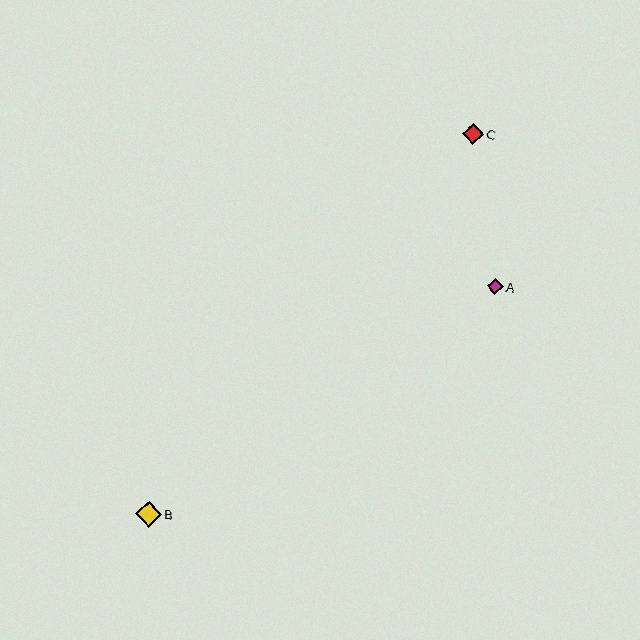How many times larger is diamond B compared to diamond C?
Diamond B is approximately 1.2 times the size of diamond C.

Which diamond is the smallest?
Diamond A is the smallest with a size of approximately 16 pixels.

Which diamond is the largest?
Diamond B is the largest with a size of approximately 26 pixels.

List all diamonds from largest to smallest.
From largest to smallest: B, C, A.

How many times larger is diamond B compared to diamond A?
Diamond B is approximately 1.7 times the size of diamond A.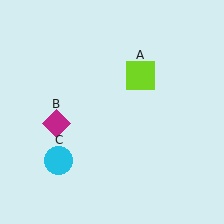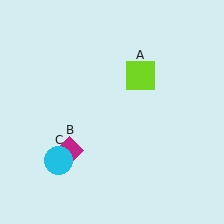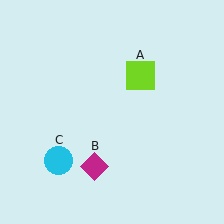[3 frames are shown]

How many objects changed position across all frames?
1 object changed position: magenta diamond (object B).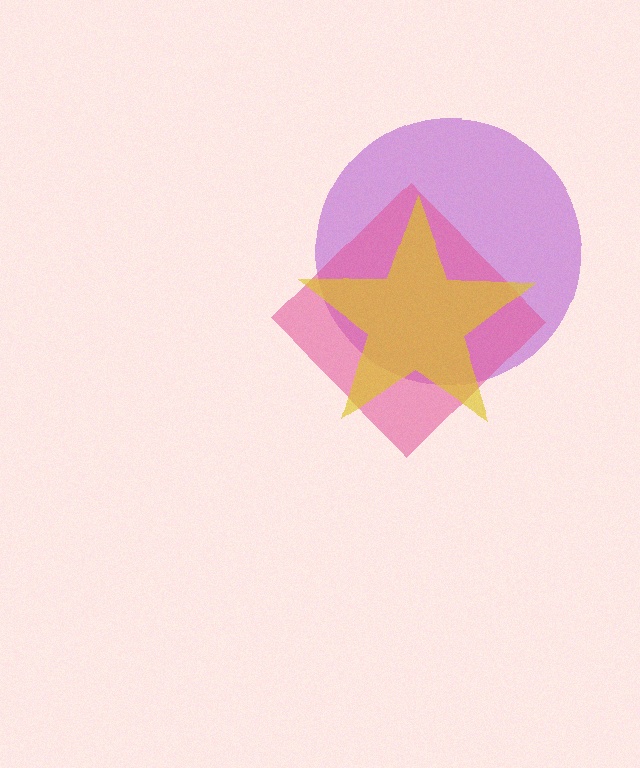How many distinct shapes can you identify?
There are 3 distinct shapes: a purple circle, a pink diamond, a yellow star.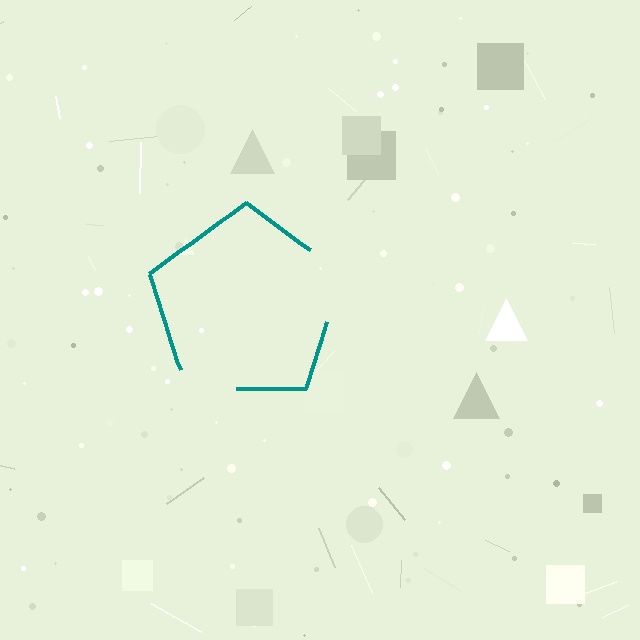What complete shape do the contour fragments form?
The contour fragments form a pentagon.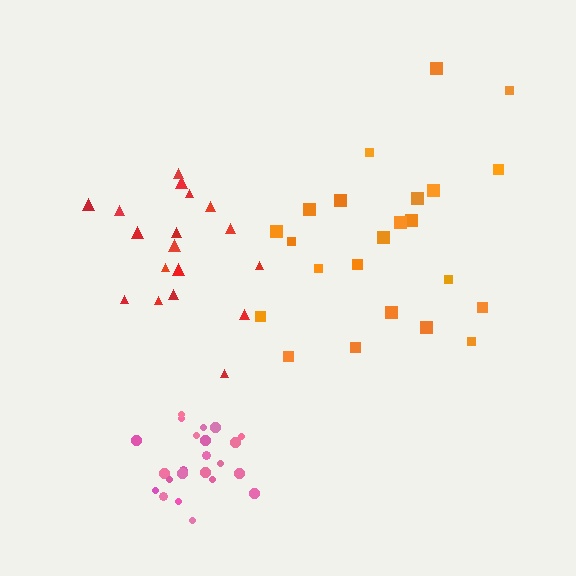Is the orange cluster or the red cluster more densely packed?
Red.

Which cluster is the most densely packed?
Pink.